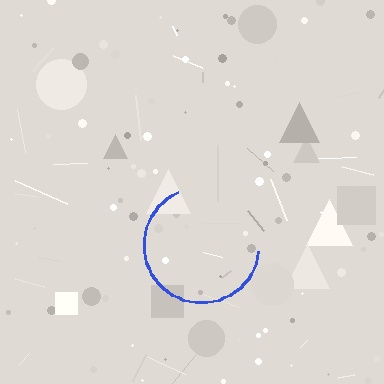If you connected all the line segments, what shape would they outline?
They would outline a circle.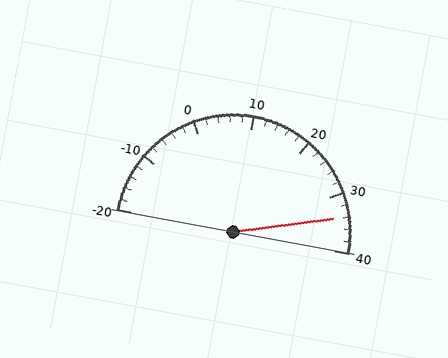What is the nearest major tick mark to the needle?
The nearest major tick mark is 30.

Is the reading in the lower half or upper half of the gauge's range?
The reading is in the upper half of the range (-20 to 40).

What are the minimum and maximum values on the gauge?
The gauge ranges from -20 to 40.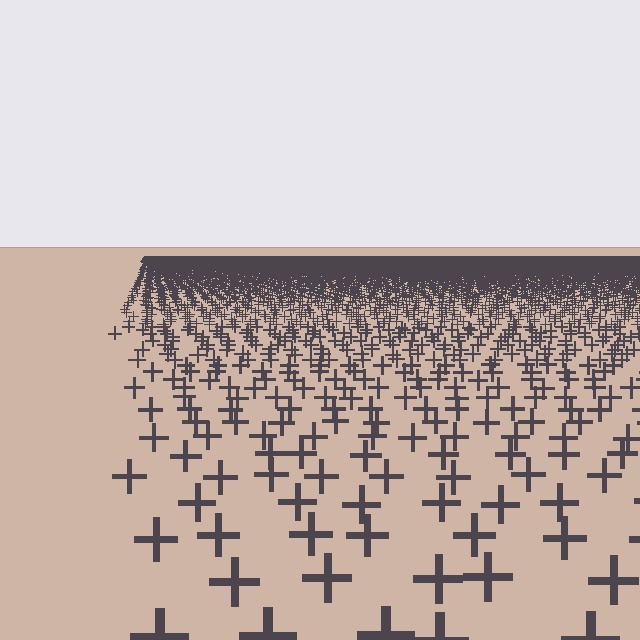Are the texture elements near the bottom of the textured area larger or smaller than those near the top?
Larger. Near the bottom, elements are closer to the viewer and appear at a bigger on-screen size.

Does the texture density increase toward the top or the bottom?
Density increases toward the top.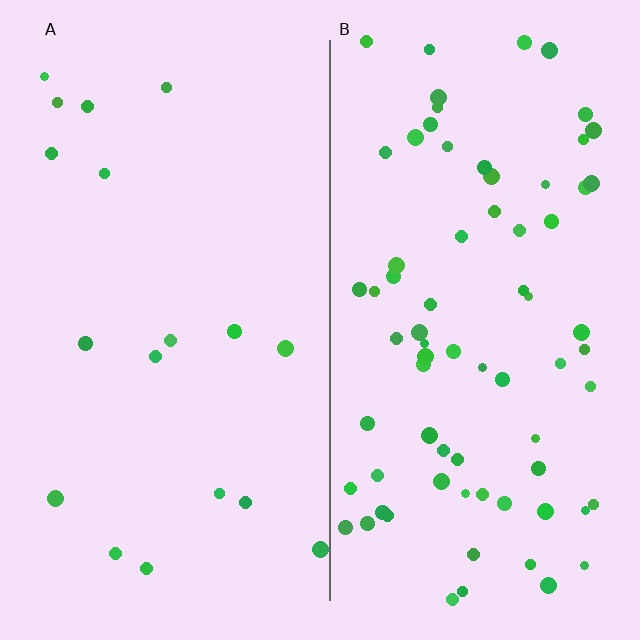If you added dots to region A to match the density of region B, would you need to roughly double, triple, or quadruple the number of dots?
Approximately quadruple.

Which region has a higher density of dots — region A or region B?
B (the right).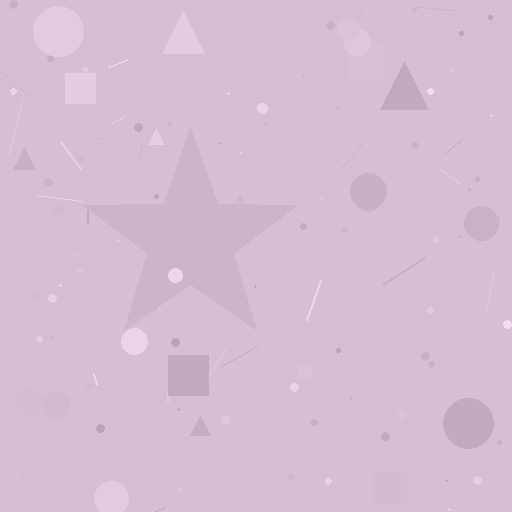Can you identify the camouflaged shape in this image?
The camouflaged shape is a star.